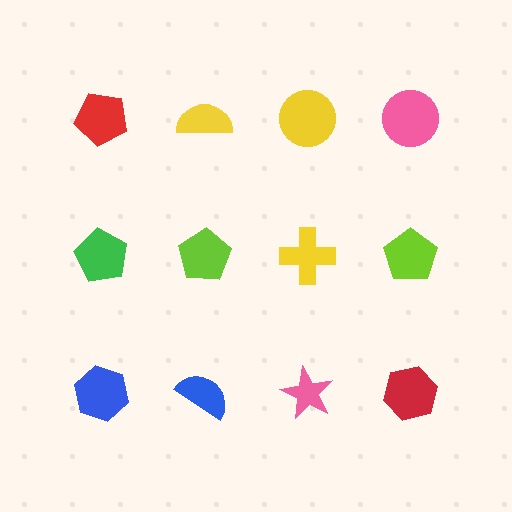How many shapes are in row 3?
4 shapes.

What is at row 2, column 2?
A lime pentagon.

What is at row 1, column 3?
A yellow circle.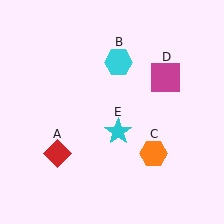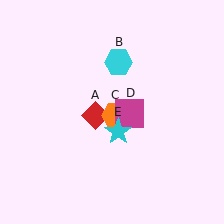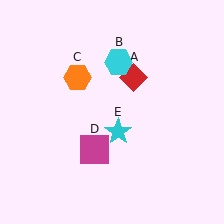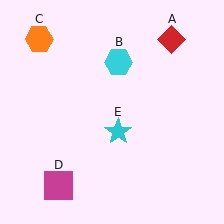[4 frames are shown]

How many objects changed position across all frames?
3 objects changed position: red diamond (object A), orange hexagon (object C), magenta square (object D).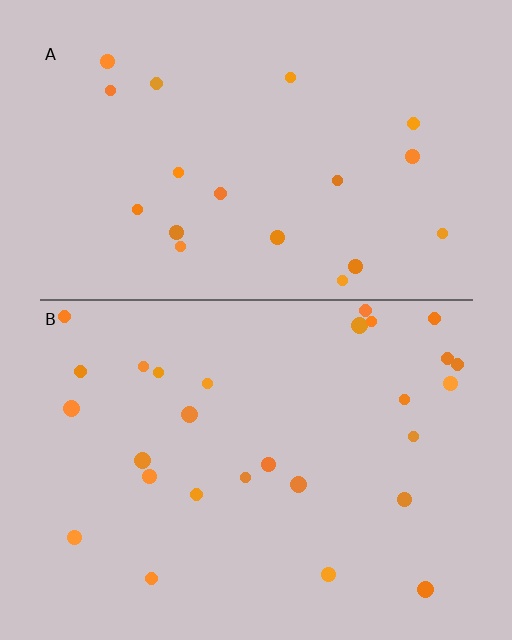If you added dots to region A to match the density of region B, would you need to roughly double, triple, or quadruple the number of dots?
Approximately double.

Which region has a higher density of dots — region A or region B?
B (the bottom).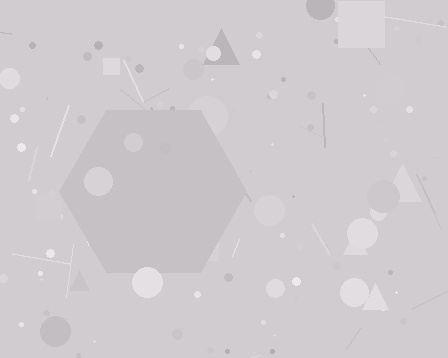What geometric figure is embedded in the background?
A hexagon is embedded in the background.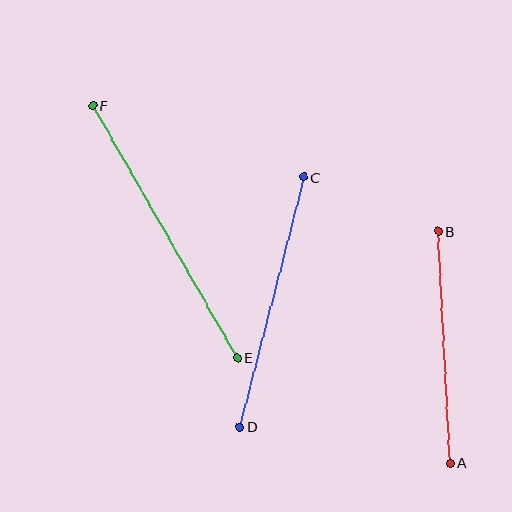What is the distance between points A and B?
The distance is approximately 232 pixels.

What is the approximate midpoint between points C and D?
The midpoint is at approximately (272, 302) pixels.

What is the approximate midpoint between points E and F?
The midpoint is at approximately (165, 232) pixels.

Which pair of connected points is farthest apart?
Points E and F are farthest apart.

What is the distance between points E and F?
The distance is approximately 291 pixels.